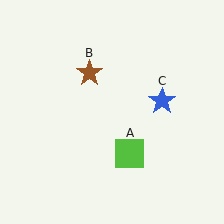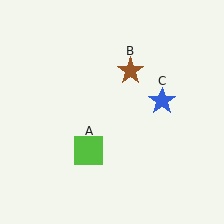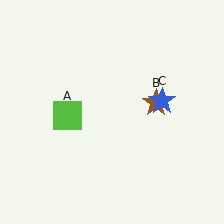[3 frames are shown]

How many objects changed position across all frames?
2 objects changed position: lime square (object A), brown star (object B).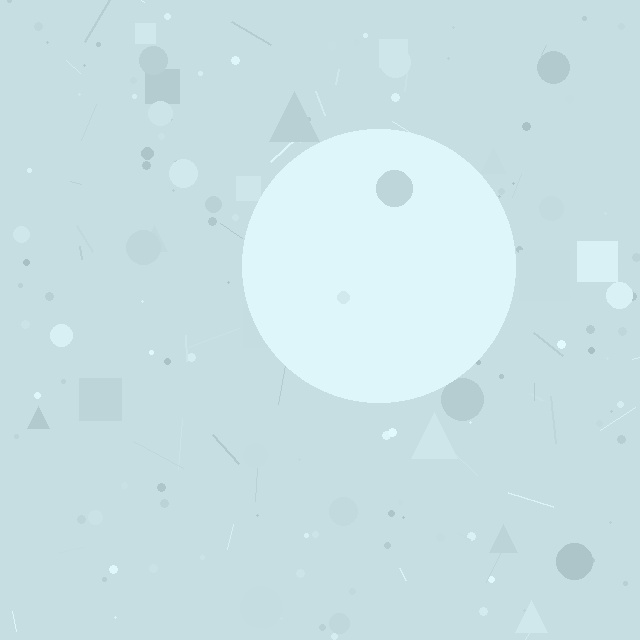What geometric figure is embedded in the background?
A circle is embedded in the background.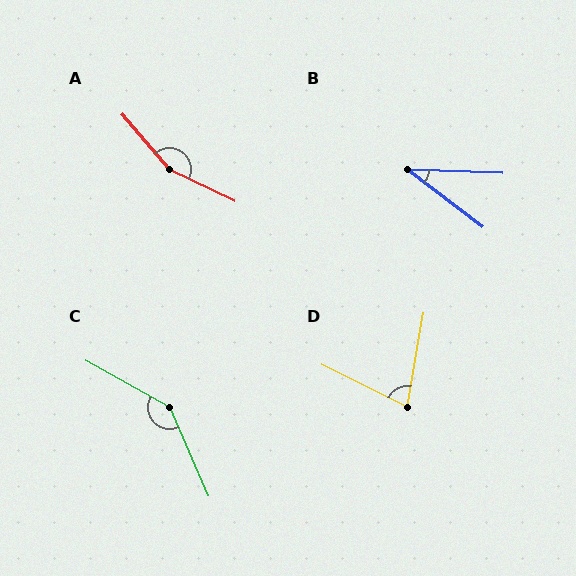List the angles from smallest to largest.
B (36°), D (73°), C (143°), A (156°).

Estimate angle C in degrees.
Approximately 143 degrees.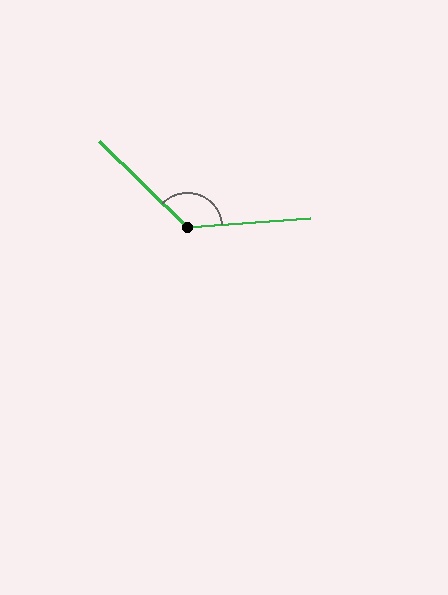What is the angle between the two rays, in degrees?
Approximately 132 degrees.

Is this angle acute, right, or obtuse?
It is obtuse.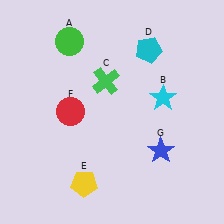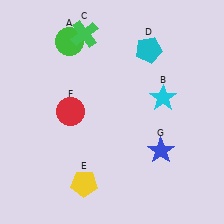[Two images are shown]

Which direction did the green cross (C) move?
The green cross (C) moved up.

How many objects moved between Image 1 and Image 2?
1 object moved between the two images.